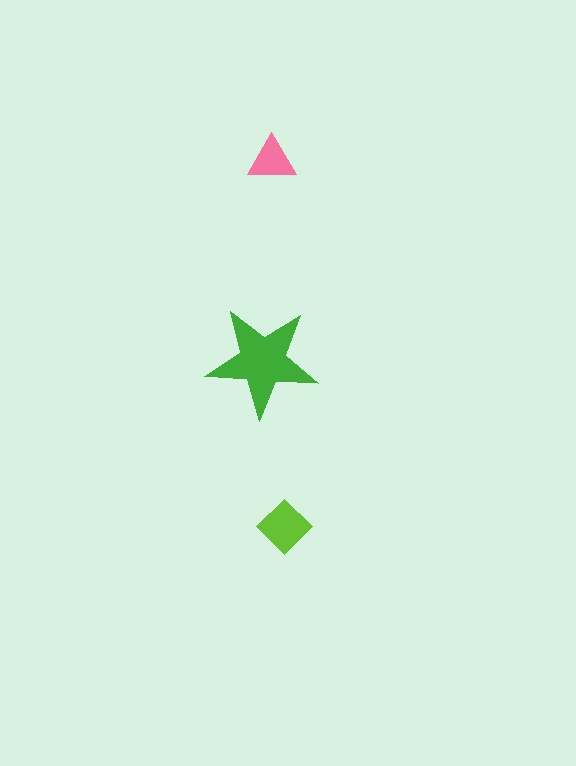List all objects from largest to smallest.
The green star, the lime diamond, the pink triangle.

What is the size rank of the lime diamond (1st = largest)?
2nd.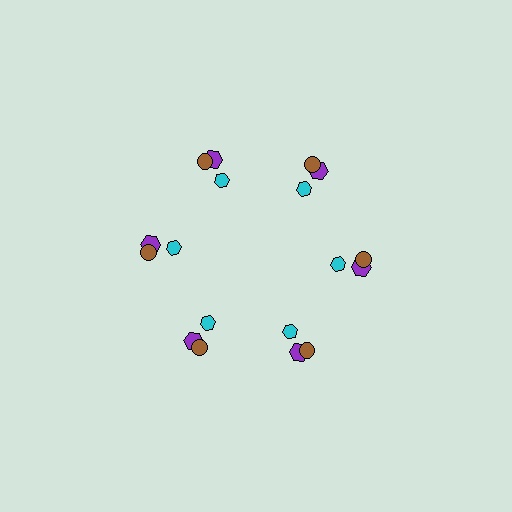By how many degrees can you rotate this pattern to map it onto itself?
The pattern maps onto itself every 60 degrees of rotation.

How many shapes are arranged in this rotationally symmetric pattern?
There are 18 shapes, arranged in 6 groups of 3.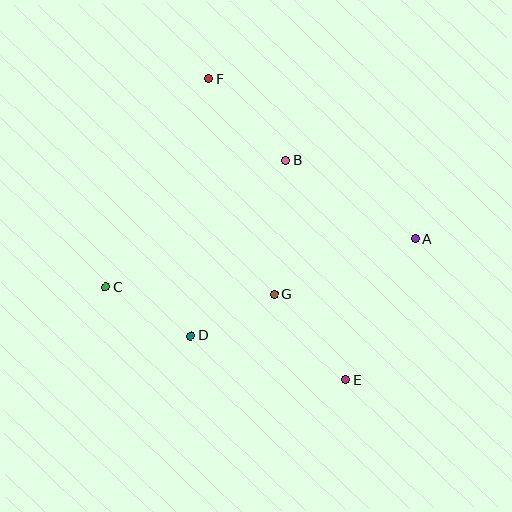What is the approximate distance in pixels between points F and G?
The distance between F and G is approximately 225 pixels.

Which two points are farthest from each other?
Points E and F are farthest from each other.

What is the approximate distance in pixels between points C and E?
The distance between C and E is approximately 257 pixels.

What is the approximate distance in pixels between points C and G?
The distance between C and G is approximately 169 pixels.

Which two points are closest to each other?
Points D and G are closest to each other.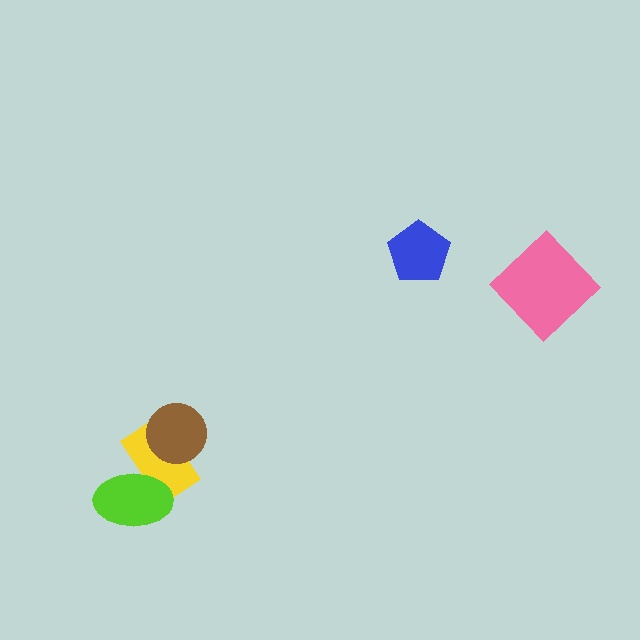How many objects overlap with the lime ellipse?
1 object overlaps with the lime ellipse.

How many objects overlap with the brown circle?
1 object overlaps with the brown circle.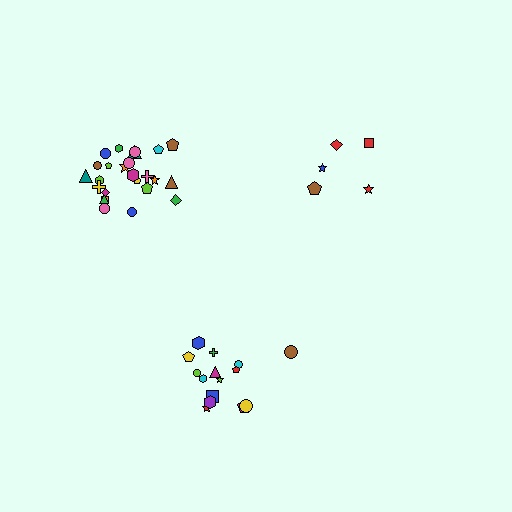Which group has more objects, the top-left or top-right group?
The top-left group.